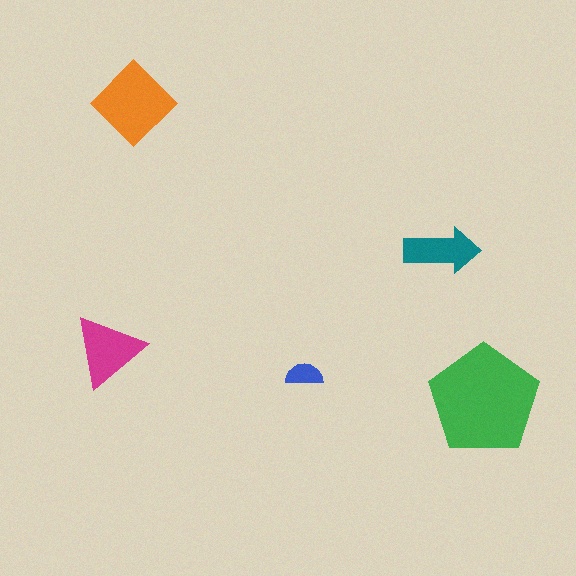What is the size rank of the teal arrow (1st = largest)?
4th.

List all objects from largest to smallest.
The green pentagon, the orange diamond, the magenta triangle, the teal arrow, the blue semicircle.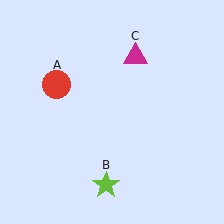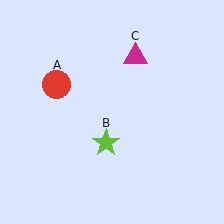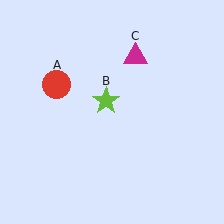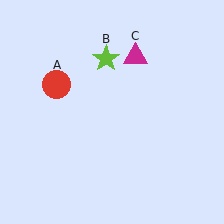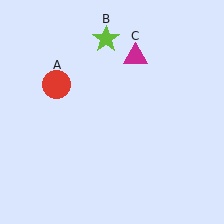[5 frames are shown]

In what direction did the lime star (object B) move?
The lime star (object B) moved up.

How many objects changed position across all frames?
1 object changed position: lime star (object B).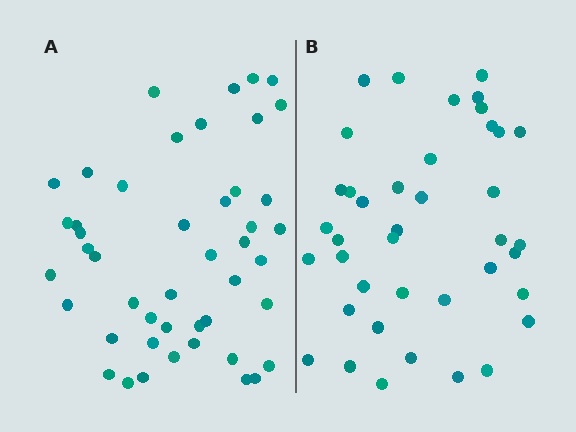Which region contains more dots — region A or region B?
Region A (the left region) has more dots.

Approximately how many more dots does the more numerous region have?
Region A has about 6 more dots than region B.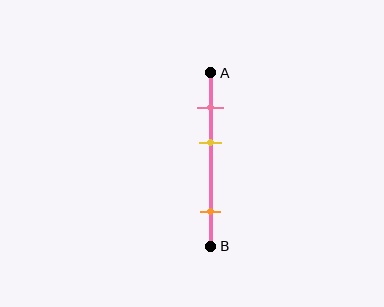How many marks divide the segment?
There are 3 marks dividing the segment.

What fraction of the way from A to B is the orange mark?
The orange mark is approximately 80% (0.8) of the way from A to B.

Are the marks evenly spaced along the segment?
No, the marks are not evenly spaced.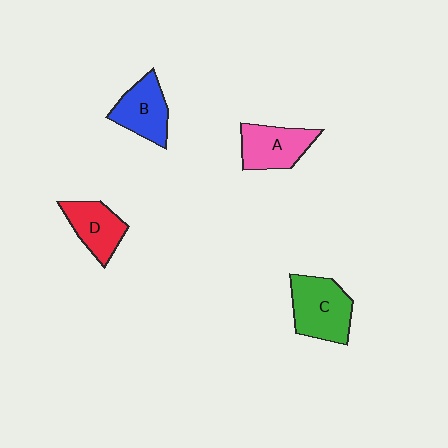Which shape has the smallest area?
Shape D (red).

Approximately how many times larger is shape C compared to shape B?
Approximately 1.3 times.